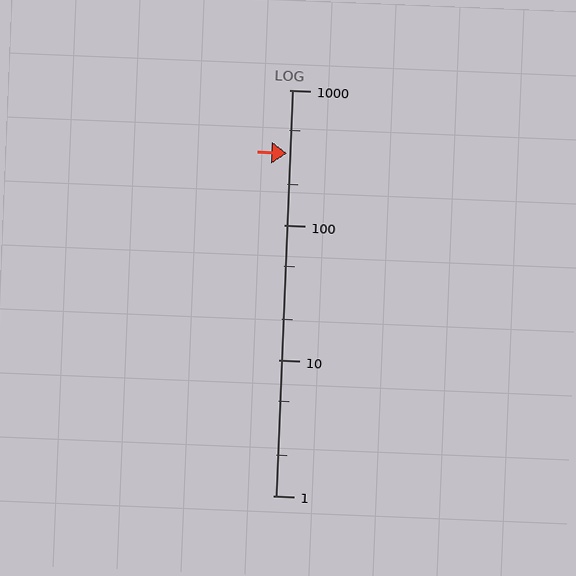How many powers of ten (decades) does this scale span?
The scale spans 3 decades, from 1 to 1000.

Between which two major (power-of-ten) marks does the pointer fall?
The pointer is between 100 and 1000.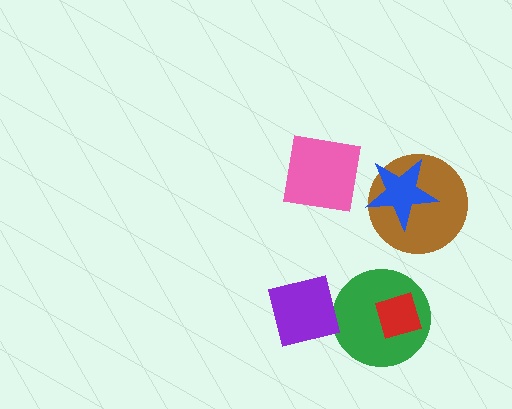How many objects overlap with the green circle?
2 objects overlap with the green circle.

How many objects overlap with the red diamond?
1 object overlaps with the red diamond.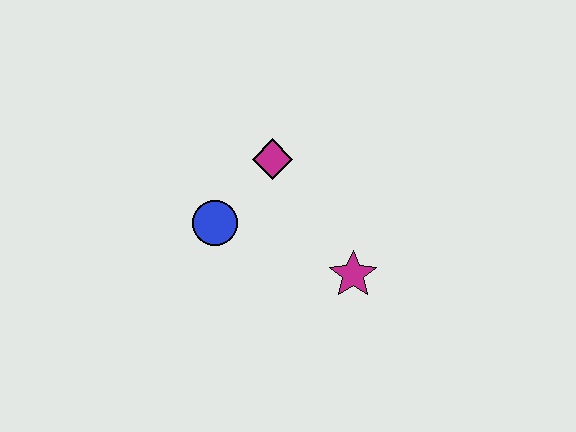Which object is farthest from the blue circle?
The magenta star is farthest from the blue circle.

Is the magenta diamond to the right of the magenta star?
No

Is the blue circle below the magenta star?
No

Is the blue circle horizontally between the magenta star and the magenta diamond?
No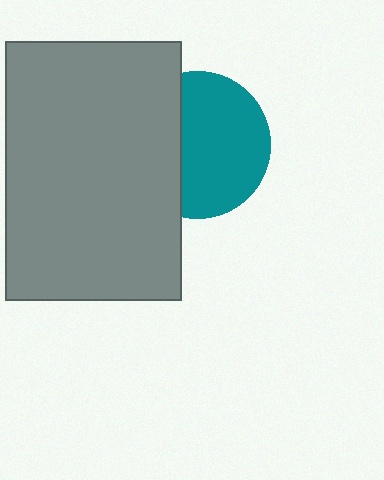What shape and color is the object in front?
The object in front is a gray rectangle.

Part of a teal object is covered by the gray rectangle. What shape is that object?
It is a circle.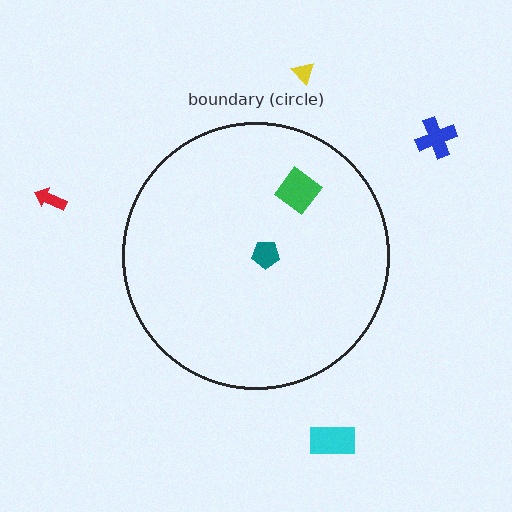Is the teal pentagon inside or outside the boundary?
Inside.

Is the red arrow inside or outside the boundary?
Outside.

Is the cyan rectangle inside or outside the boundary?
Outside.